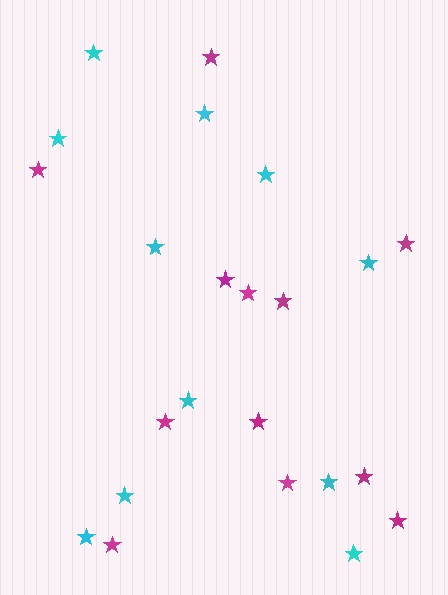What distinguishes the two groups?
There are 2 groups: one group of magenta stars (12) and one group of cyan stars (11).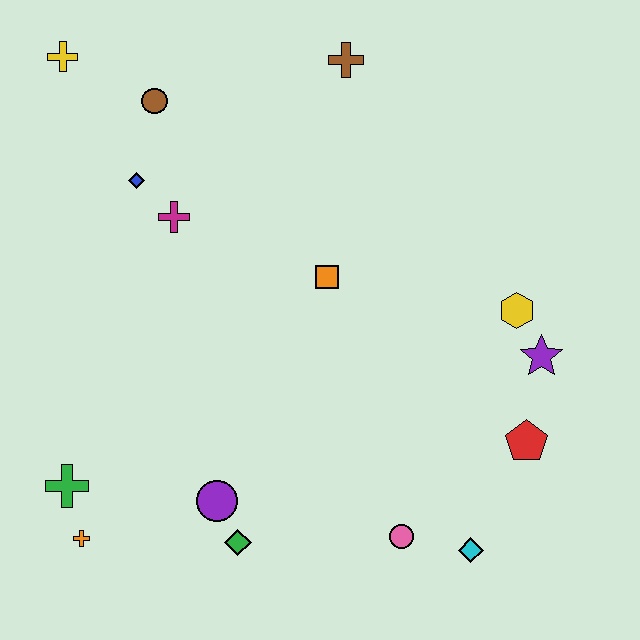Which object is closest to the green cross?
The orange cross is closest to the green cross.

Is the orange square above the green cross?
Yes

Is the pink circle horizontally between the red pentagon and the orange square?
Yes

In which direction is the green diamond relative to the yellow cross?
The green diamond is below the yellow cross.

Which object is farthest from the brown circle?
The cyan diamond is farthest from the brown circle.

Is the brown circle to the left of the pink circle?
Yes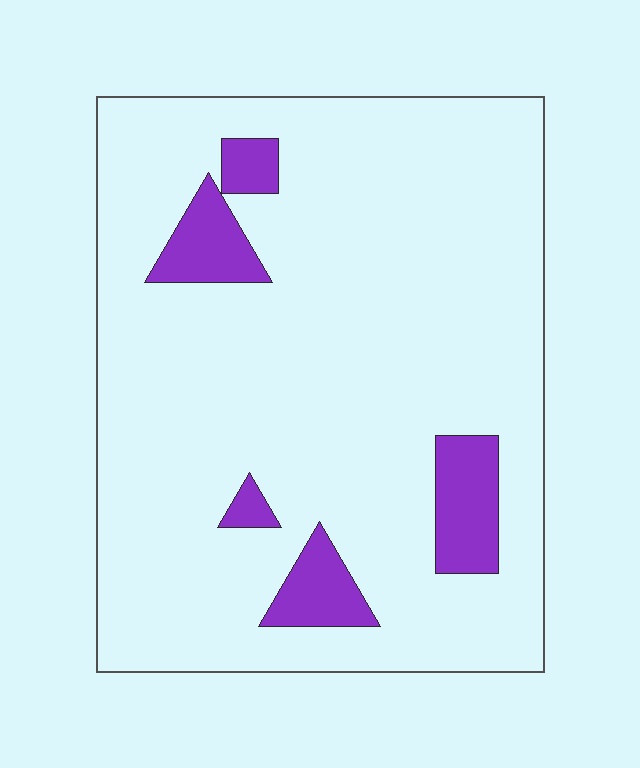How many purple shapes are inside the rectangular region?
5.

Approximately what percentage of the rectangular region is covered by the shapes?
Approximately 10%.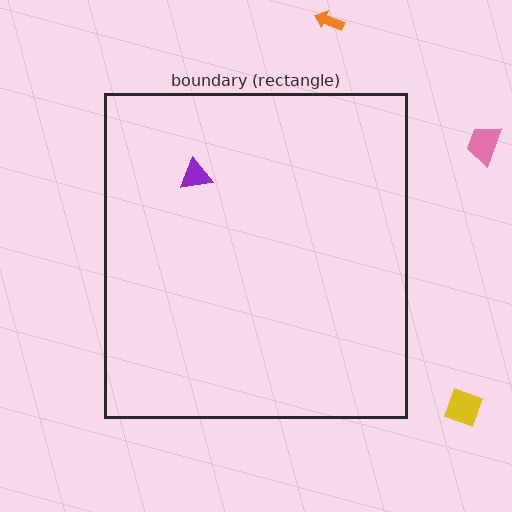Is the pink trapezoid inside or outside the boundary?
Outside.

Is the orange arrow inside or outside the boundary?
Outside.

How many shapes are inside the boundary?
1 inside, 3 outside.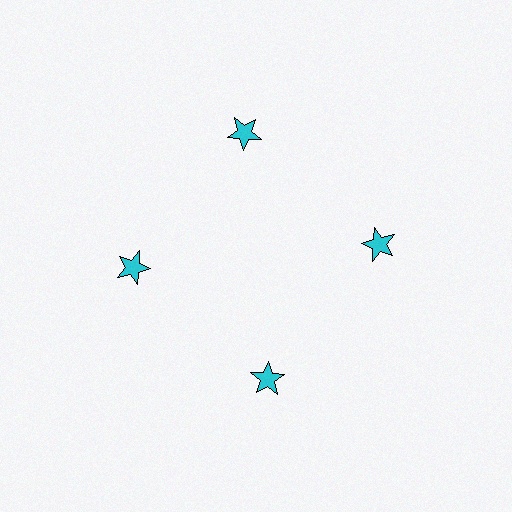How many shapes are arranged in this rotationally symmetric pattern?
There are 4 shapes, arranged in 4 groups of 1.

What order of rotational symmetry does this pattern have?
This pattern has 4-fold rotational symmetry.